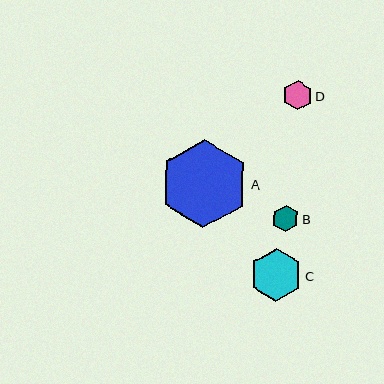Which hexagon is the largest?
Hexagon A is the largest with a size of approximately 89 pixels.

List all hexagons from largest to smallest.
From largest to smallest: A, C, D, B.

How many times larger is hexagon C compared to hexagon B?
Hexagon C is approximately 2.0 times the size of hexagon B.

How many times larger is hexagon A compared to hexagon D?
Hexagon A is approximately 3.0 times the size of hexagon D.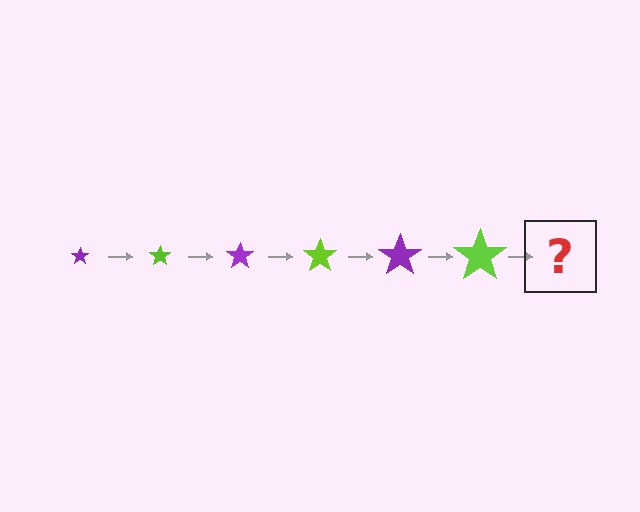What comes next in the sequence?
The next element should be a purple star, larger than the previous one.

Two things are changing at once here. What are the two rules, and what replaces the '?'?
The two rules are that the star grows larger each step and the color cycles through purple and lime. The '?' should be a purple star, larger than the previous one.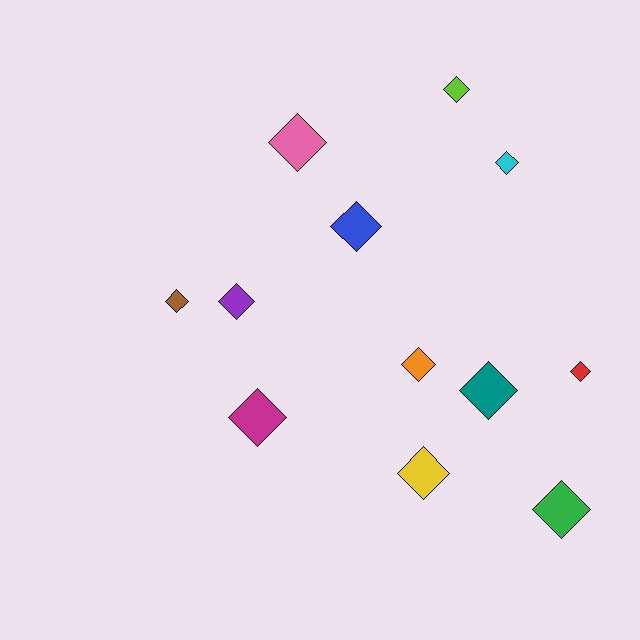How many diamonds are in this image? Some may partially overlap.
There are 12 diamonds.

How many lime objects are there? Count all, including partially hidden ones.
There is 1 lime object.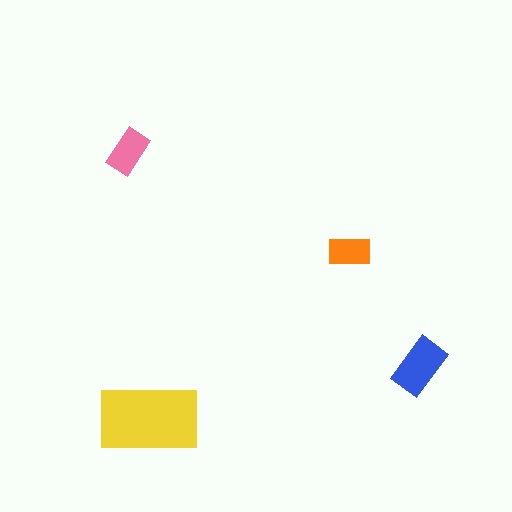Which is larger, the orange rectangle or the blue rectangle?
The blue one.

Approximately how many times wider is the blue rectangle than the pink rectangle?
About 1.5 times wider.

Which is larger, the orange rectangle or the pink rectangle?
The pink one.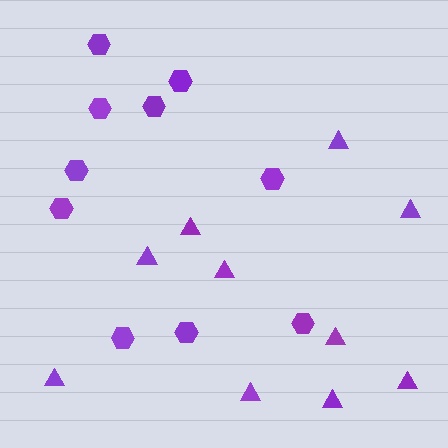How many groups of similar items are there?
There are 2 groups: one group of triangles (10) and one group of hexagons (10).